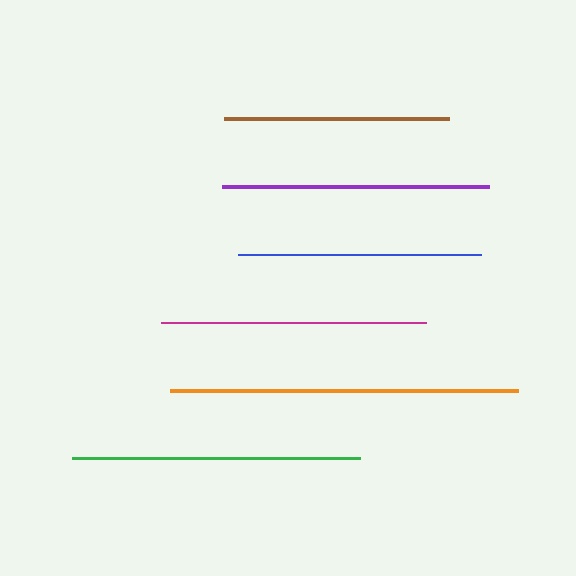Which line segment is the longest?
The orange line is the longest at approximately 348 pixels.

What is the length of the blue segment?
The blue segment is approximately 242 pixels long.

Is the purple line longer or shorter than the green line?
The green line is longer than the purple line.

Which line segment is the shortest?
The brown line is the shortest at approximately 225 pixels.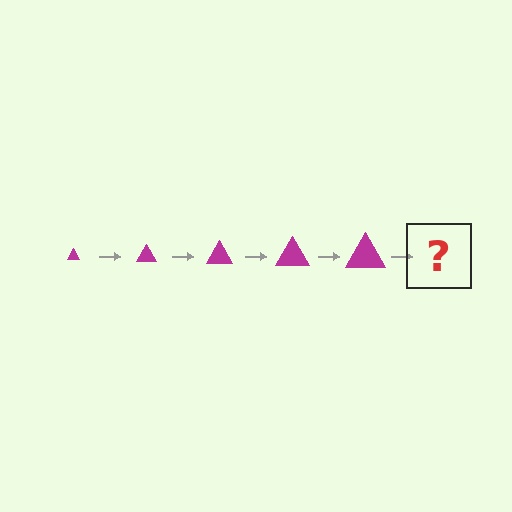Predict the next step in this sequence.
The next step is a magenta triangle, larger than the previous one.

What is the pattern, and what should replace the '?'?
The pattern is that the triangle gets progressively larger each step. The '?' should be a magenta triangle, larger than the previous one.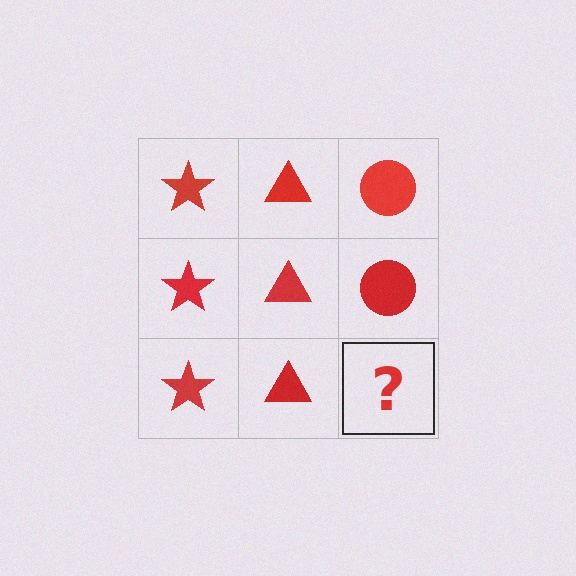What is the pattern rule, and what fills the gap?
The rule is that each column has a consistent shape. The gap should be filled with a red circle.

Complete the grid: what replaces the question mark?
The question mark should be replaced with a red circle.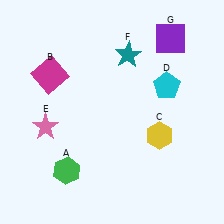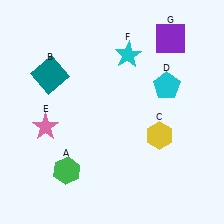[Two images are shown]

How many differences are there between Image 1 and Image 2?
There are 2 differences between the two images.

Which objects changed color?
B changed from magenta to teal. F changed from teal to cyan.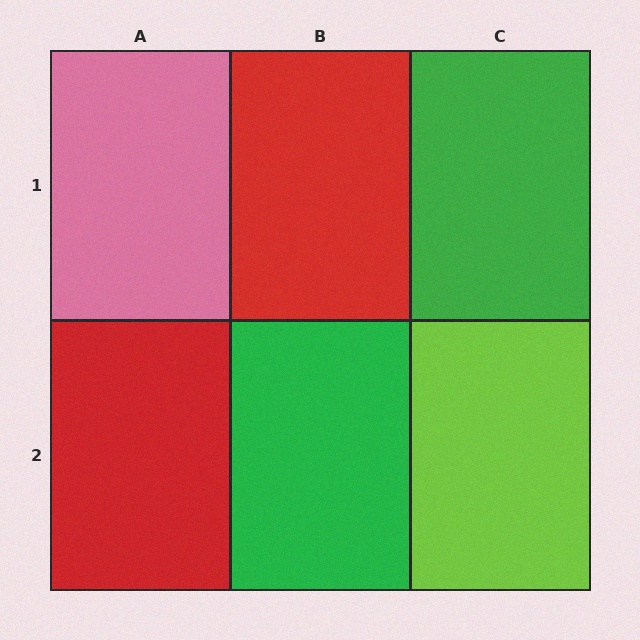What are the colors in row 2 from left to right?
Red, green, lime.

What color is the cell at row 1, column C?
Green.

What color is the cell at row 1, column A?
Pink.